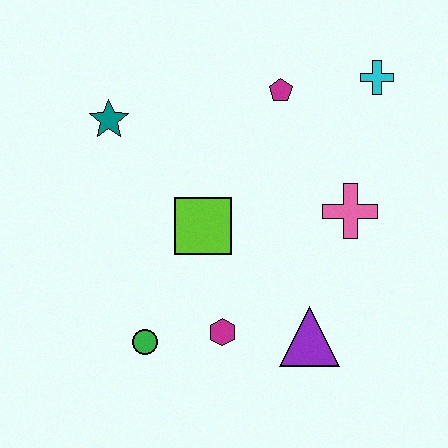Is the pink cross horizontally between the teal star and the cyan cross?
Yes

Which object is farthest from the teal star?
The purple triangle is farthest from the teal star.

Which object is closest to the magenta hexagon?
The green circle is closest to the magenta hexagon.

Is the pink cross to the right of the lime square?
Yes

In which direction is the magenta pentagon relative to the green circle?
The magenta pentagon is above the green circle.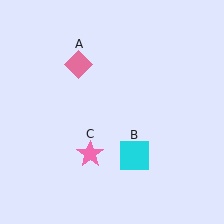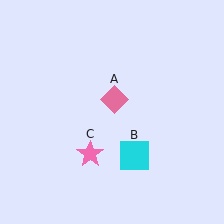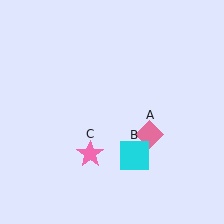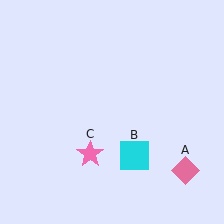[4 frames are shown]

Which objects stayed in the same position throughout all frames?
Cyan square (object B) and pink star (object C) remained stationary.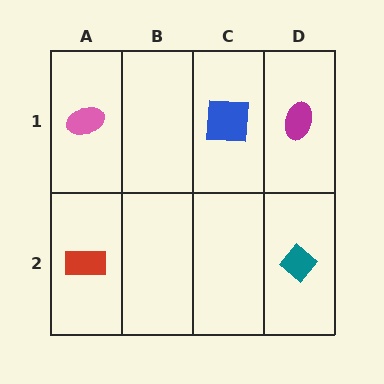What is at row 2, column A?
A red rectangle.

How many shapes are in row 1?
3 shapes.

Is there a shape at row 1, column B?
No, that cell is empty.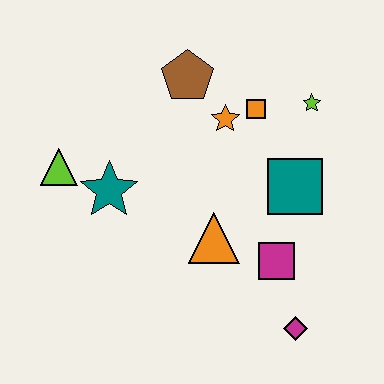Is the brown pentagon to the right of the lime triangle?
Yes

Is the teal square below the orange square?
Yes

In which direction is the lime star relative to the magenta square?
The lime star is above the magenta square.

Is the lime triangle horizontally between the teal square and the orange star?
No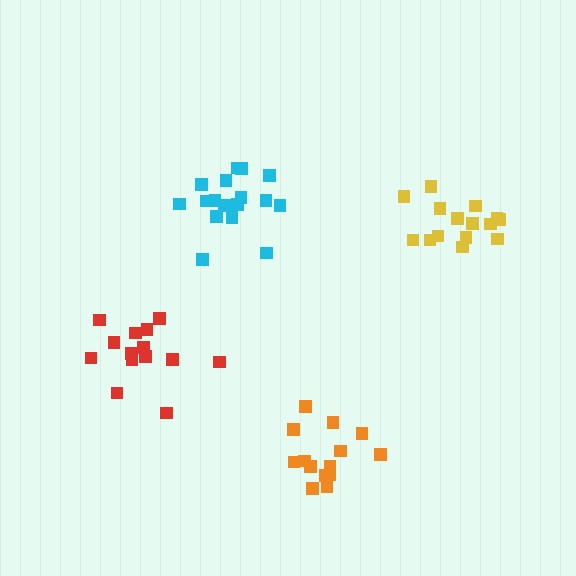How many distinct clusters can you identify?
There are 4 distinct clusters.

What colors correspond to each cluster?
The clusters are colored: red, yellow, orange, cyan.